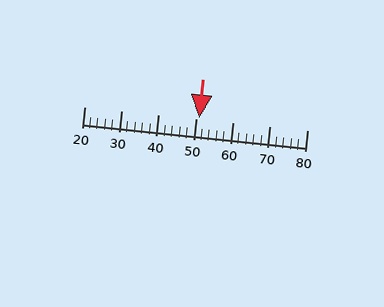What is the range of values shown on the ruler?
The ruler shows values from 20 to 80.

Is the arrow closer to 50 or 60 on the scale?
The arrow is closer to 50.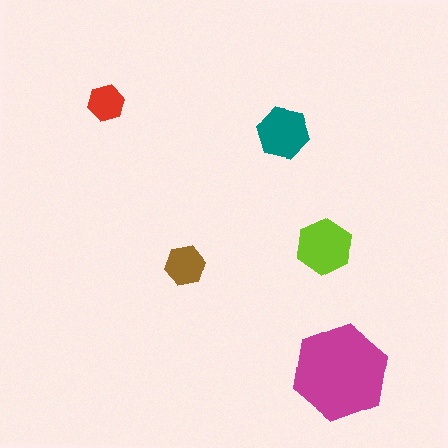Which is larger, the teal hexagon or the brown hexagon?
The teal one.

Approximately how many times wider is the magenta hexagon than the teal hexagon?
About 2 times wider.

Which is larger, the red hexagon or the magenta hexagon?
The magenta one.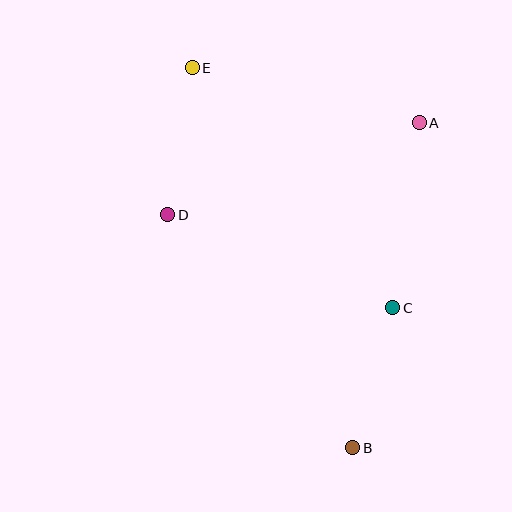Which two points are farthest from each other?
Points B and E are farthest from each other.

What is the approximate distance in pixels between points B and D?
The distance between B and D is approximately 298 pixels.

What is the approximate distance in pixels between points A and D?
The distance between A and D is approximately 268 pixels.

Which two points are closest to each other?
Points B and C are closest to each other.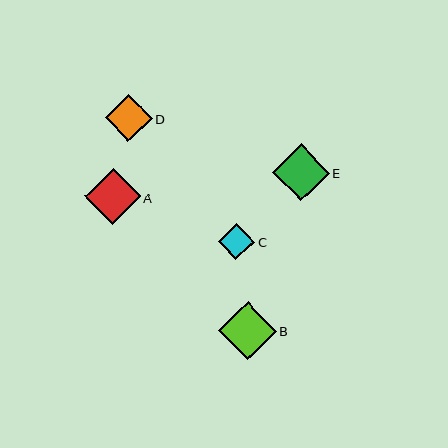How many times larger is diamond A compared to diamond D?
Diamond A is approximately 1.2 times the size of diamond D.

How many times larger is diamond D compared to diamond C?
Diamond D is approximately 1.3 times the size of diamond C.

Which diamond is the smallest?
Diamond C is the smallest with a size of approximately 36 pixels.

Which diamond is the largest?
Diamond B is the largest with a size of approximately 58 pixels.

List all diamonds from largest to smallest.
From largest to smallest: B, E, A, D, C.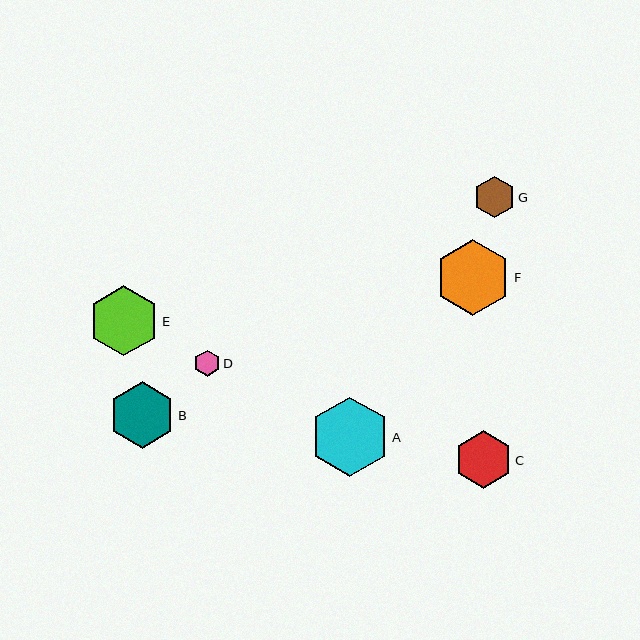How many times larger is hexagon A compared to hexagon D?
Hexagon A is approximately 3.0 times the size of hexagon D.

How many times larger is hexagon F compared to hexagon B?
Hexagon F is approximately 1.1 times the size of hexagon B.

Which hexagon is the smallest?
Hexagon D is the smallest with a size of approximately 26 pixels.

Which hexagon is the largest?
Hexagon A is the largest with a size of approximately 79 pixels.